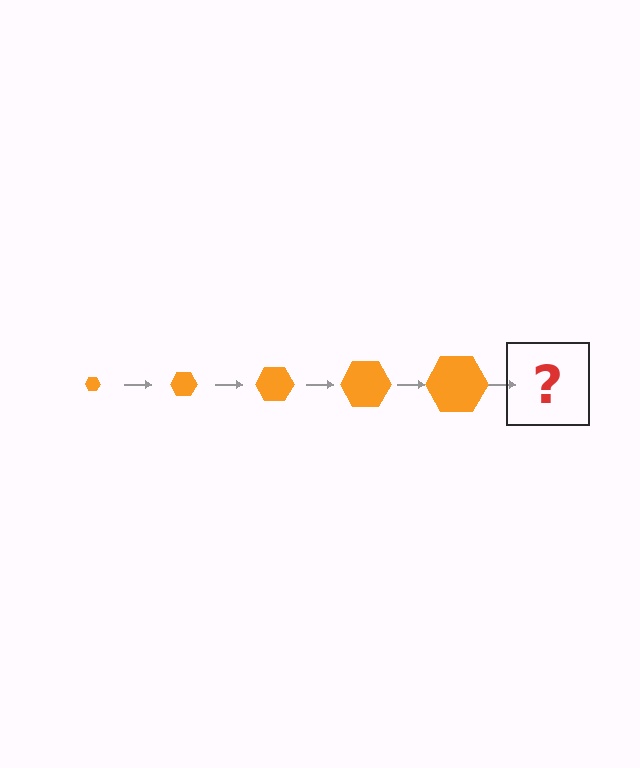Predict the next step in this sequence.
The next step is an orange hexagon, larger than the previous one.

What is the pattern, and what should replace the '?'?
The pattern is that the hexagon gets progressively larger each step. The '?' should be an orange hexagon, larger than the previous one.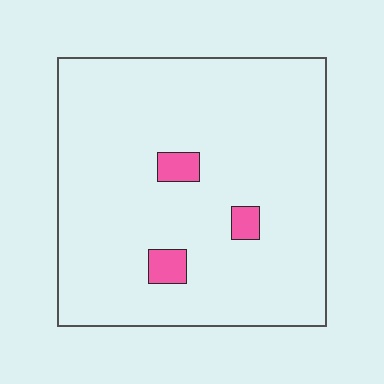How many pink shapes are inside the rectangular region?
3.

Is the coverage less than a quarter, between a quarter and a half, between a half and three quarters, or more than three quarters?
Less than a quarter.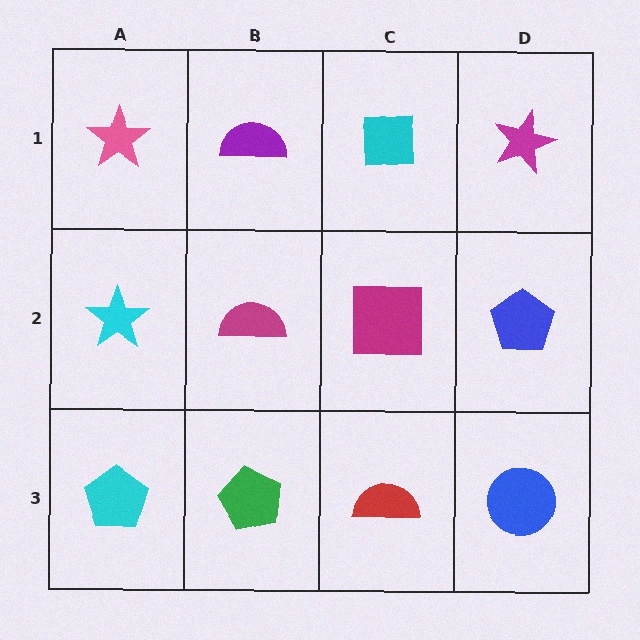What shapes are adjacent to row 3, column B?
A magenta semicircle (row 2, column B), a cyan pentagon (row 3, column A), a red semicircle (row 3, column C).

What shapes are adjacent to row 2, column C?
A cyan square (row 1, column C), a red semicircle (row 3, column C), a magenta semicircle (row 2, column B), a blue pentagon (row 2, column D).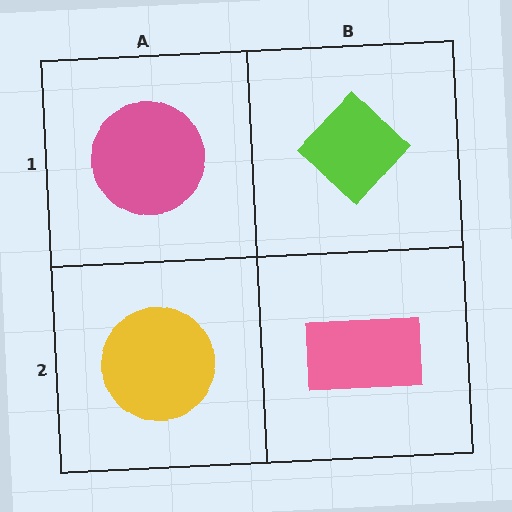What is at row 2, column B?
A pink rectangle.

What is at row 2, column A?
A yellow circle.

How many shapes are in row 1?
2 shapes.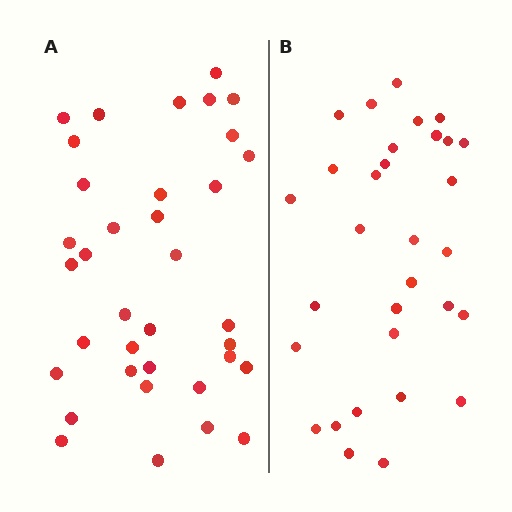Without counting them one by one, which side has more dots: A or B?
Region A (the left region) has more dots.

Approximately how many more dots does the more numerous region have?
Region A has about 5 more dots than region B.